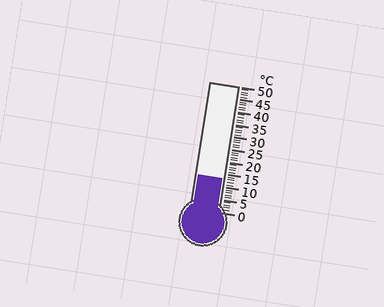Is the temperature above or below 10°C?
The temperature is above 10°C.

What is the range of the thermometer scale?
The thermometer scale ranges from 0°C to 50°C.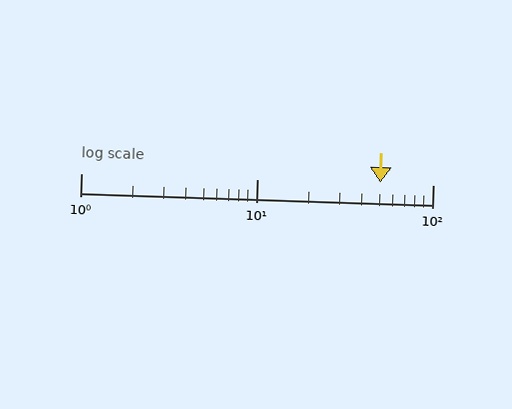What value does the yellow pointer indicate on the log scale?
The pointer indicates approximately 50.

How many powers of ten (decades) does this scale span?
The scale spans 2 decades, from 1 to 100.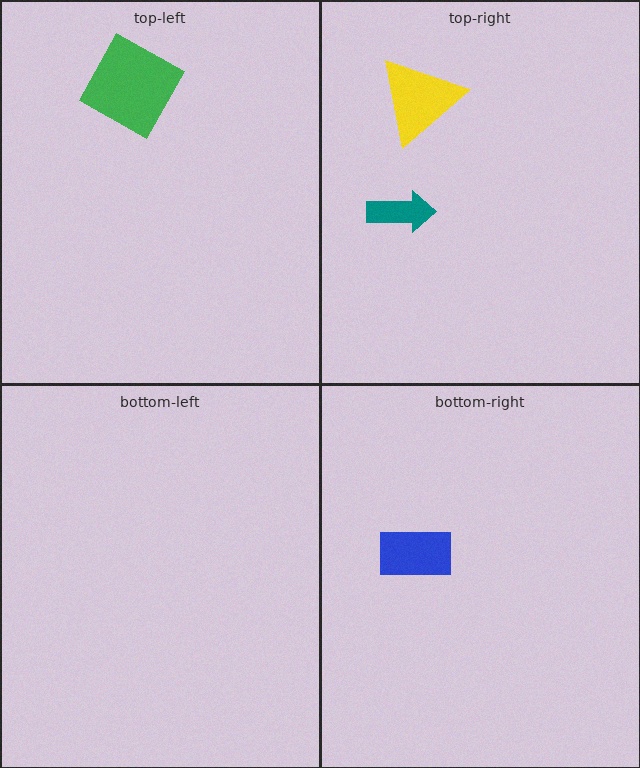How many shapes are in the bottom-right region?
1.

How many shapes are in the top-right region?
2.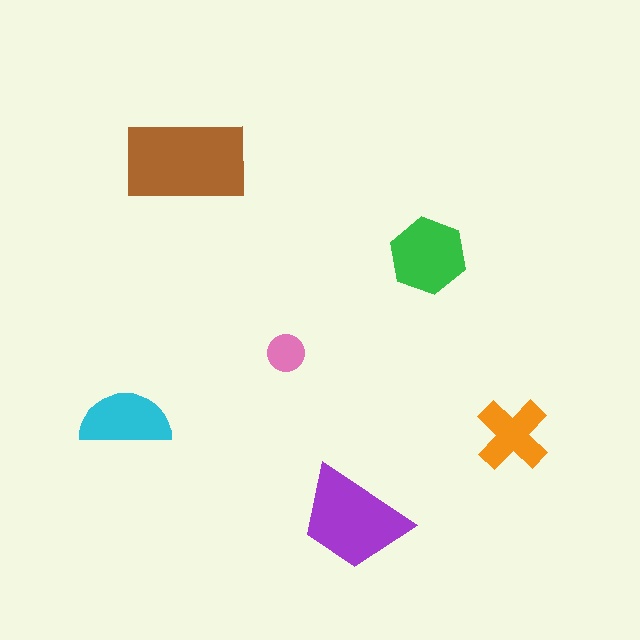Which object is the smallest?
The pink circle.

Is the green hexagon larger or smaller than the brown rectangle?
Smaller.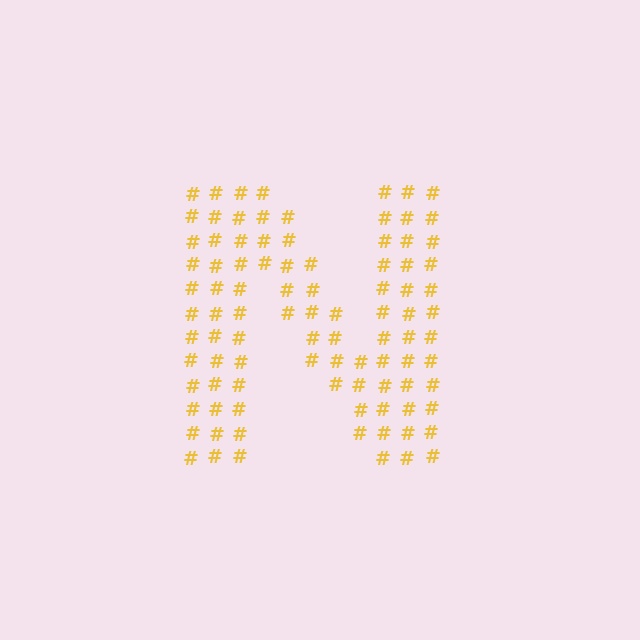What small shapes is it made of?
It is made of small hash symbols.